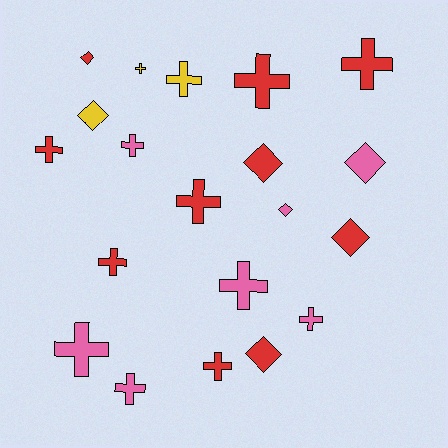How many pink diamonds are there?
There are 2 pink diamonds.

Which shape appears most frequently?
Cross, with 13 objects.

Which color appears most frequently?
Red, with 10 objects.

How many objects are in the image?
There are 20 objects.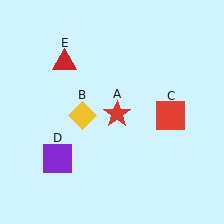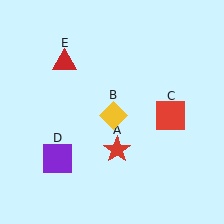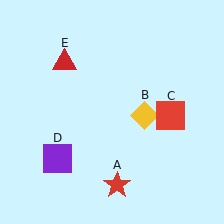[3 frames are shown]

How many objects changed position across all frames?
2 objects changed position: red star (object A), yellow diamond (object B).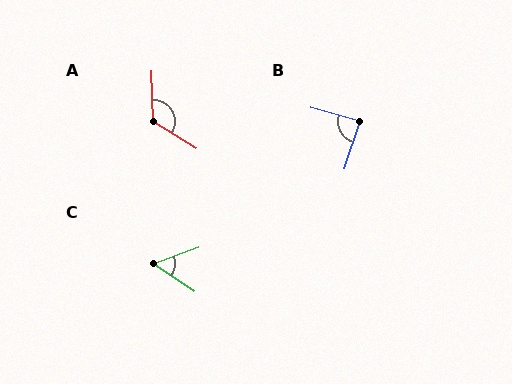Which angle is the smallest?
C, at approximately 55 degrees.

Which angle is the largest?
A, at approximately 124 degrees.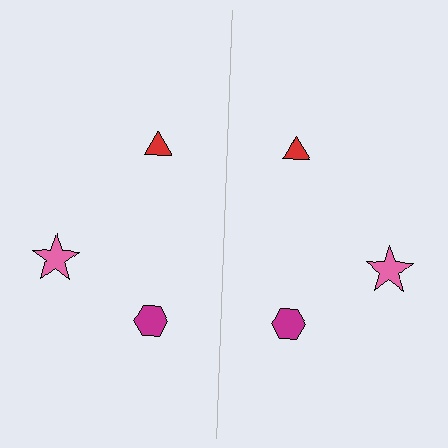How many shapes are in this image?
There are 6 shapes in this image.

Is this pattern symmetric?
Yes, this pattern has bilateral (reflection) symmetry.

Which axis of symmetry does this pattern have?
The pattern has a vertical axis of symmetry running through the center of the image.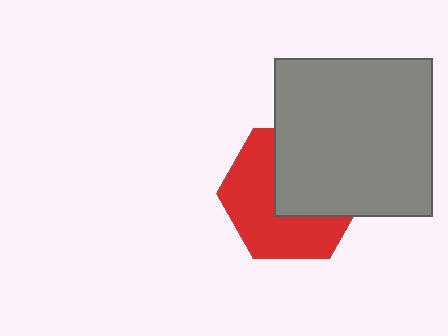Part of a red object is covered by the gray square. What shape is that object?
It is a hexagon.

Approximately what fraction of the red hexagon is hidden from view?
Roughly 47% of the red hexagon is hidden behind the gray square.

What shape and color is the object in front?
The object in front is a gray square.